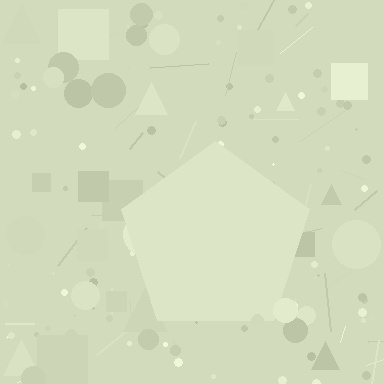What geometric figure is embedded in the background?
A pentagon is embedded in the background.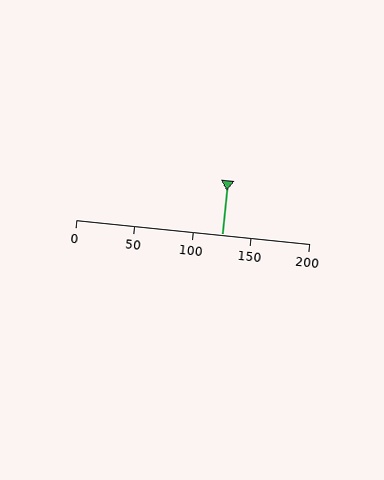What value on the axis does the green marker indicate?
The marker indicates approximately 125.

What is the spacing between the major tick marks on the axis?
The major ticks are spaced 50 apart.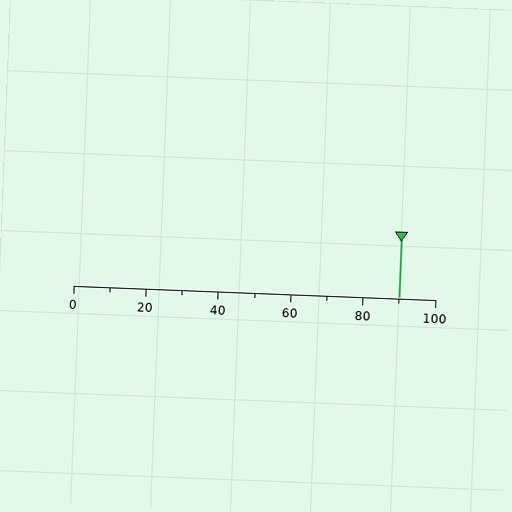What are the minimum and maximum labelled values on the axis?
The axis runs from 0 to 100.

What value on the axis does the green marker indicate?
The marker indicates approximately 90.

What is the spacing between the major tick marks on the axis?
The major ticks are spaced 20 apart.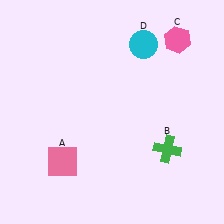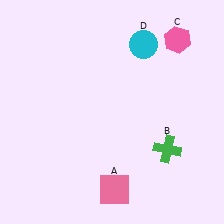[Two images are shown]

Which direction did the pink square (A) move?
The pink square (A) moved right.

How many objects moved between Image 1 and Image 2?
1 object moved between the two images.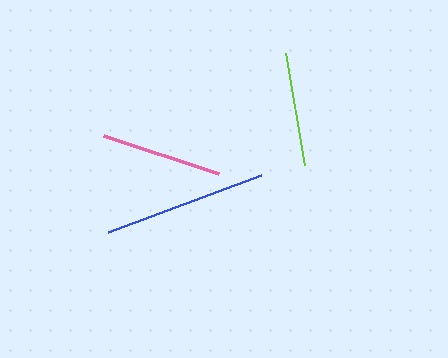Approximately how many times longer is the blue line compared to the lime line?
The blue line is approximately 1.4 times the length of the lime line.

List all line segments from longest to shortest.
From longest to shortest: blue, pink, lime.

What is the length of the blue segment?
The blue segment is approximately 163 pixels long.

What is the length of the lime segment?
The lime segment is approximately 114 pixels long.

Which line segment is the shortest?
The lime line is the shortest at approximately 114 pixels.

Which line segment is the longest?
The blue line is the longest at approximately 163 pixels.